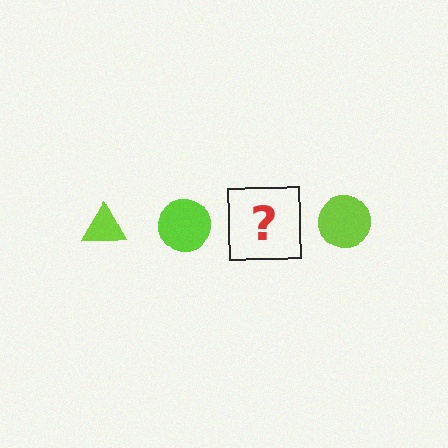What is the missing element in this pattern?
The missing element is a lime triangle.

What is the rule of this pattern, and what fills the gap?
The rule is that the pattern cycles through triangle, circle shapes in lime. The gap should be filled with a lime triangle.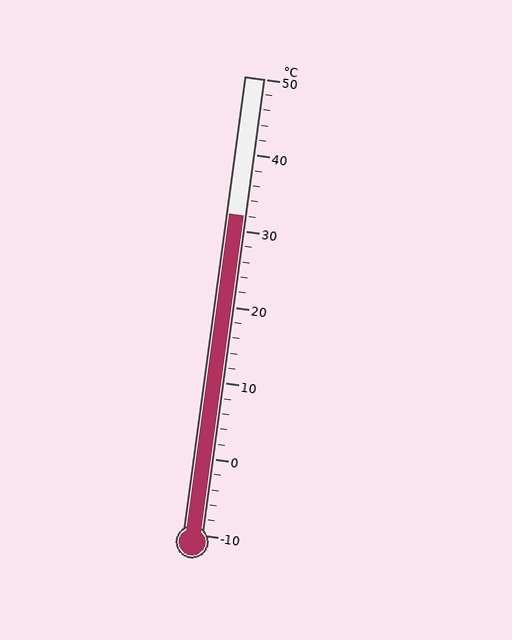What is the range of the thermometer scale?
The thermometer scale ranges from -10°C to 50°C.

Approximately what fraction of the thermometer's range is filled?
The thermometer is filled to approximately 70% of its range.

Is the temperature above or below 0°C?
The temperature is above 0°C.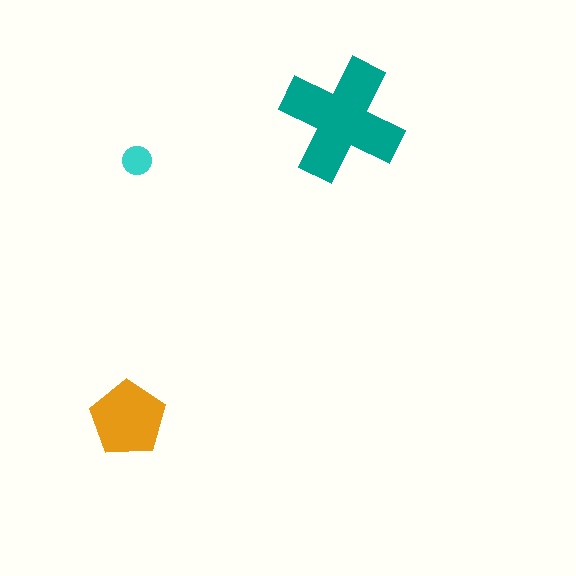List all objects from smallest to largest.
The cyan circle, the orange pentagon, the teal cross.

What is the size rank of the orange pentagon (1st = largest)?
2nd.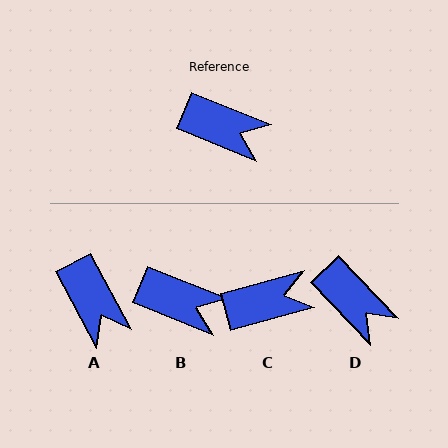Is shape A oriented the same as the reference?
No, it is off by about 40 degrees.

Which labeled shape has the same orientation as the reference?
B.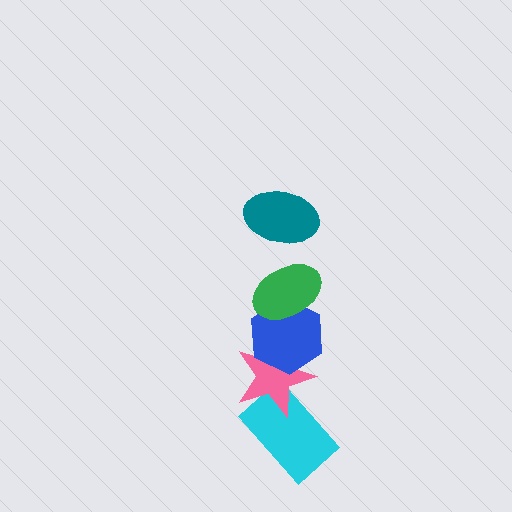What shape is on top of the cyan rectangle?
The pink star is on top of the cyan rectangle.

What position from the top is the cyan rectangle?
The cyan rectangle is 5th from the top.